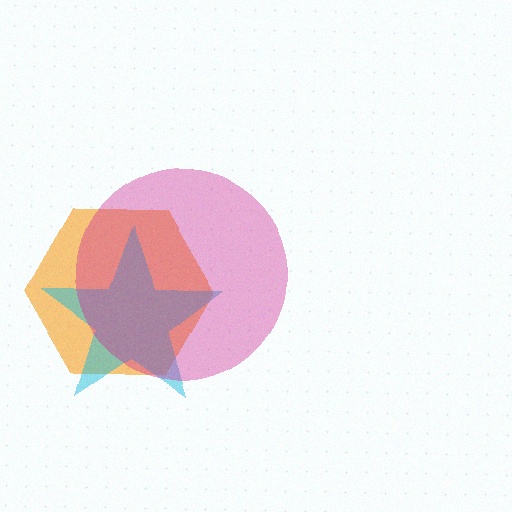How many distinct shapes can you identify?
There are 3 distinct shapes: an orange hexagon, a cyan star, a magenta circle.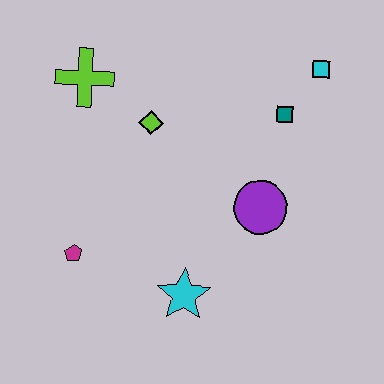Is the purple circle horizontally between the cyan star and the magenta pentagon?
No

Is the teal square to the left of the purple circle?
No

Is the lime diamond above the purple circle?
Yes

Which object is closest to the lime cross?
The lime diamond is closest to the lime cross.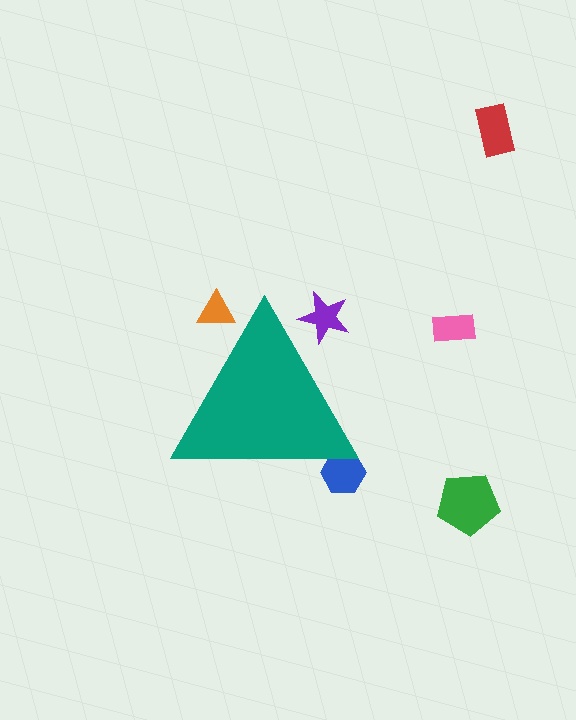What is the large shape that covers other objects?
A teal triangle.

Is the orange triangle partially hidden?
Yes, the orange triangle is partially hidden behind the teal triangle.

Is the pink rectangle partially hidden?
No, the pink rectangle is fully visible.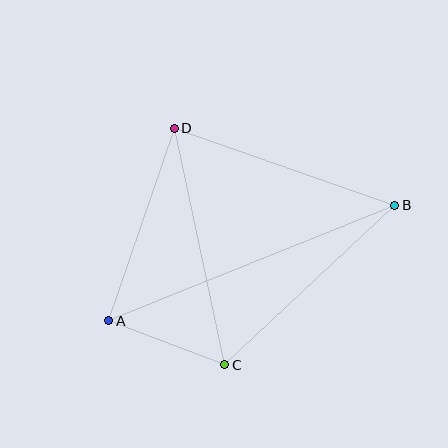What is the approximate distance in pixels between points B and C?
The distance between B and C is approximately 233 pixels.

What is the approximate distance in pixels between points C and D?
The distance between C and D is approximately 241 pixels.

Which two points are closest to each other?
Points A and C are closest to each other.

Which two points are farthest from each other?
Points A and B are farthest from each other.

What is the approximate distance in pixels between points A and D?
The distance between A and D is approximately 203 pixels.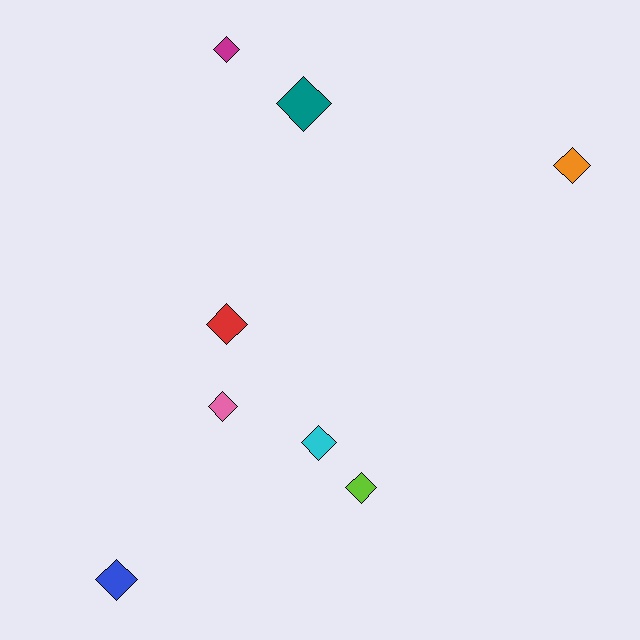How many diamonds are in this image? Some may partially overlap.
There are 8 diamonds.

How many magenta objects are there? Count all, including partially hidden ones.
There is 1 magenta object.